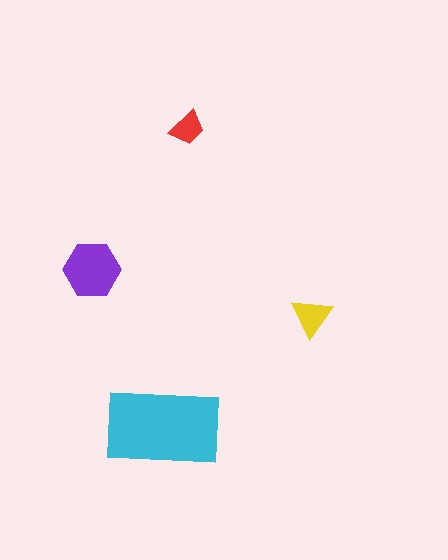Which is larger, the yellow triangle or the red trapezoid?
The yellow triangle.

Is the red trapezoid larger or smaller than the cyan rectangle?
Smaller.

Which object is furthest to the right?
The yellow triangle is rightmost.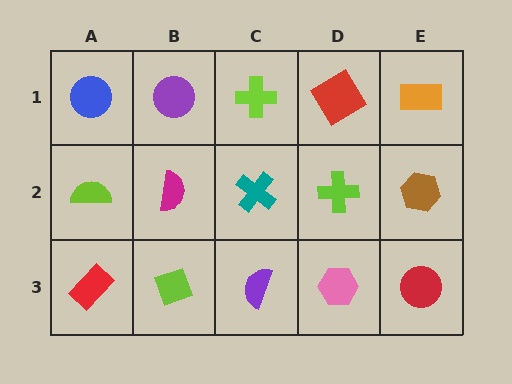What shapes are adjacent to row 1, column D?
A lime cross (row 2, column D), a lime cross (row 1, column C), an orange rectangle (row 1, column E).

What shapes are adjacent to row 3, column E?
A brown hexagon (row 2, column E), a pink hexagon (row 3, column D).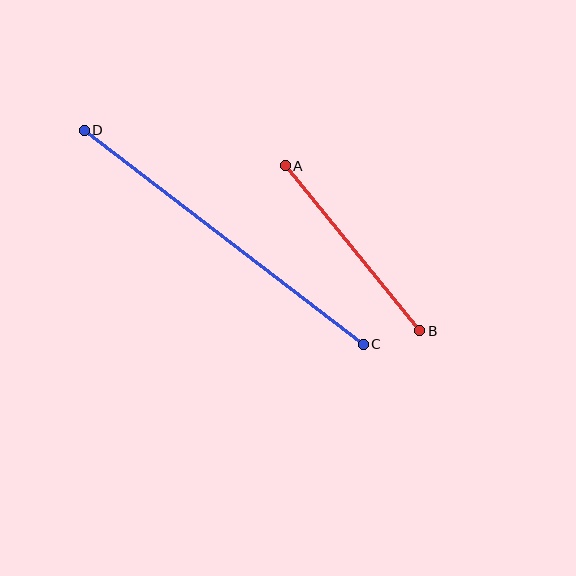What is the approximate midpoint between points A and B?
The midpoint is at approximately (352, 248) pixels.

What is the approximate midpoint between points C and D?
The midpoint is at approximately (224, 237) pixels.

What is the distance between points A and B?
The distance is approximately 213 pixels.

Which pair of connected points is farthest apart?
Points C and D are farthest apart.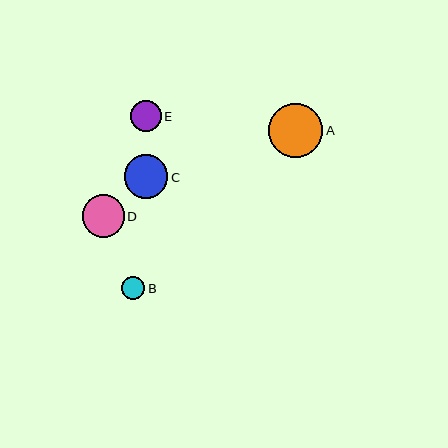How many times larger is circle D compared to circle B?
Circle D is approximately 1.8 times the size of circle B.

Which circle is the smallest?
Circle B is the smallest with a size of approximately 23 pixels.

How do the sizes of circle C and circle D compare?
Circle C and circle D are approximately the same size.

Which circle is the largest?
Circle A is the largest with a size of approximately 54 pixels.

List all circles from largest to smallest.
From largest to smallest: A, C, D, E, B.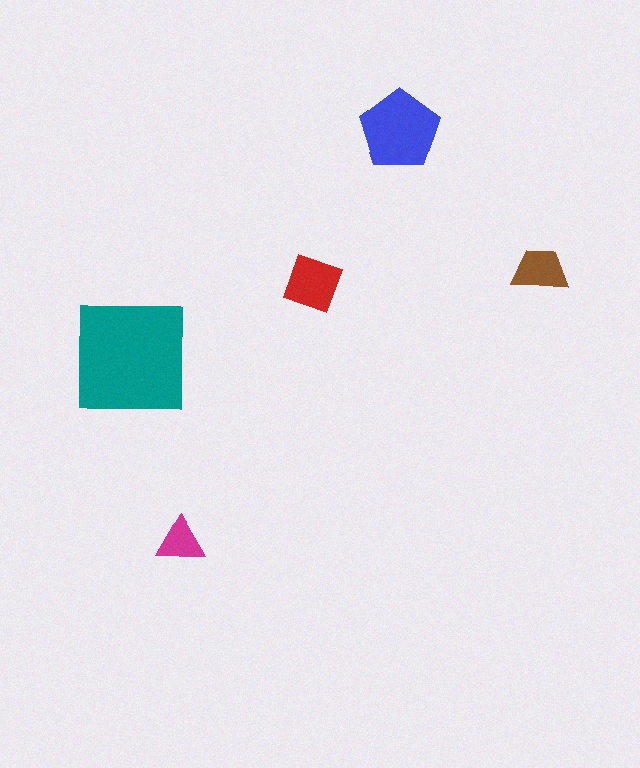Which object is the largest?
The teal square.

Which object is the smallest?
The magenta triangle.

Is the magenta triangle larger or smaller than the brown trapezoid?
Smaller.